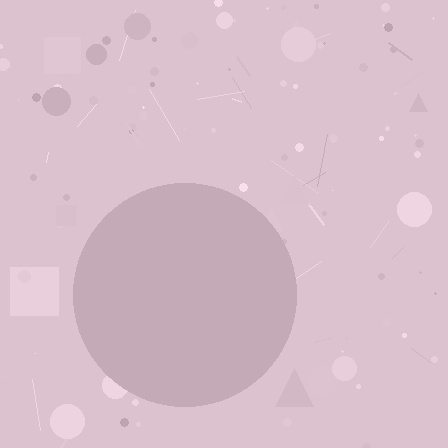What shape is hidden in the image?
A circle is hidden in the image.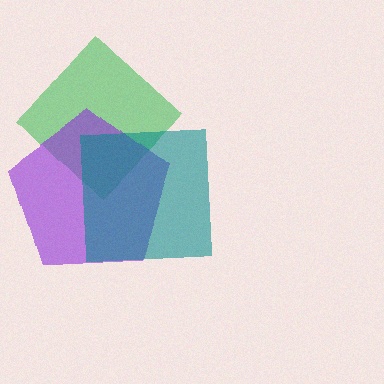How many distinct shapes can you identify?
There are 3 distinct shapes: a green diamond, a purple pentagon, a teal square.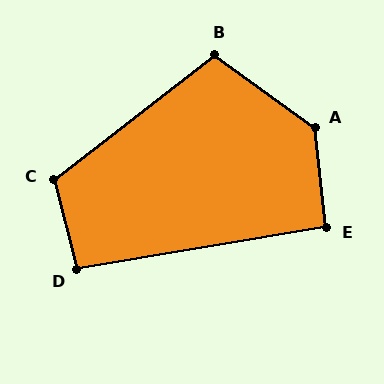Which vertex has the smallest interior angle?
E, at approximately 93 degrees.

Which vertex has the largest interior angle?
A, at approximately 132 degrees.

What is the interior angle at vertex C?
Approximately 113 degrees (obtuse).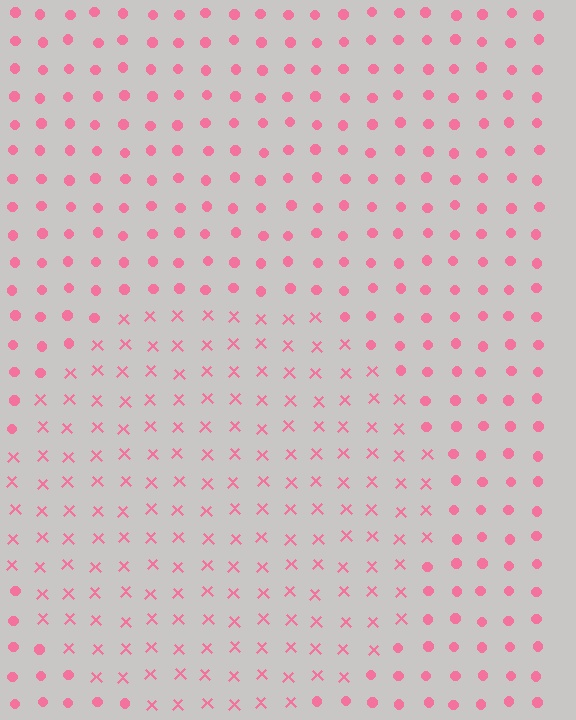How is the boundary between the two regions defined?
The boundary is defined by a change in element shape: X marks inside vs. circles outside. All elements share the same color and spacing.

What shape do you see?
I see a circle.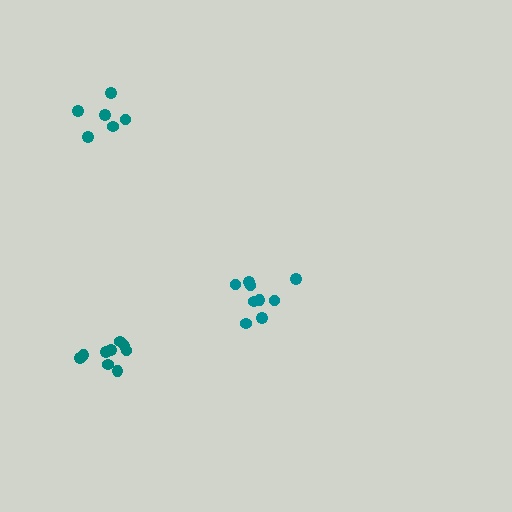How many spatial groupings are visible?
There are 3 spatial groupings.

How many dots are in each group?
Group 1: 6 dots, Group 2: 9 dots, Group 3: 9 dots (24 total).